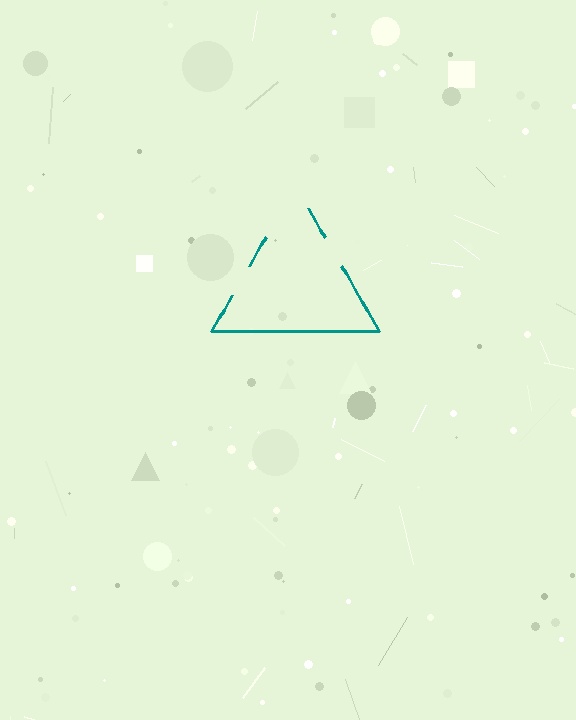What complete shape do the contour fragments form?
The contour fragments form a triangle.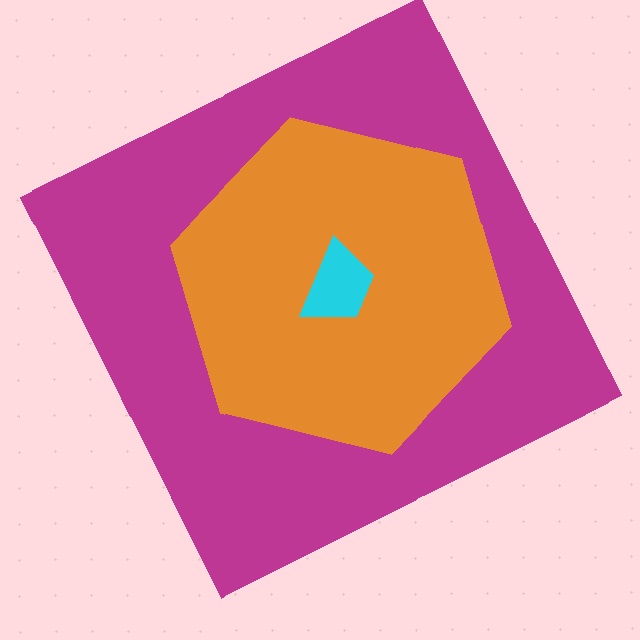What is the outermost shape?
The magenta square.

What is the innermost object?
The cyan trapezoid.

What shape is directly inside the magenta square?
The orange hexagon.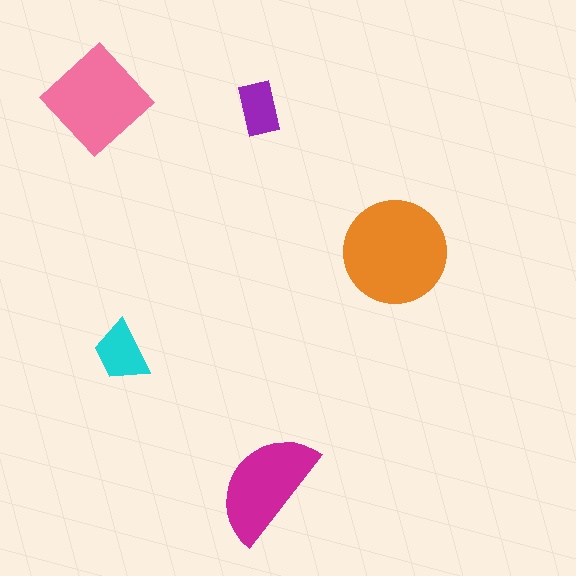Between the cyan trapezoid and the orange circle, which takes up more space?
The orange circle.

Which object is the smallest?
The purple rectangle.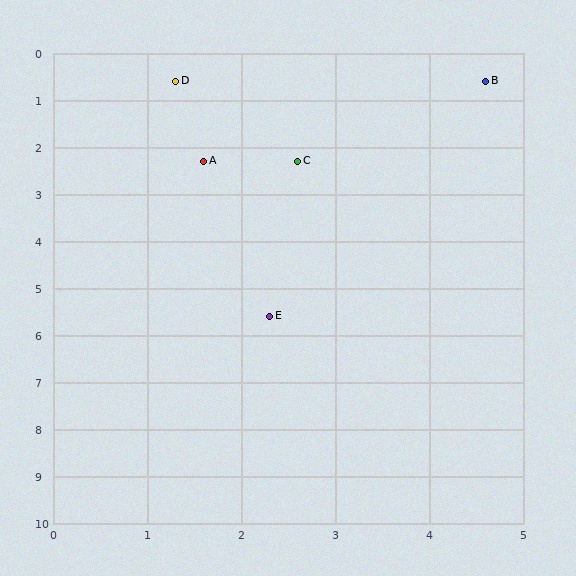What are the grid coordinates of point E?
Point E is at approximately (2.3, 5.6).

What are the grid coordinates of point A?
Point A is at approximately (1.6, 2.3).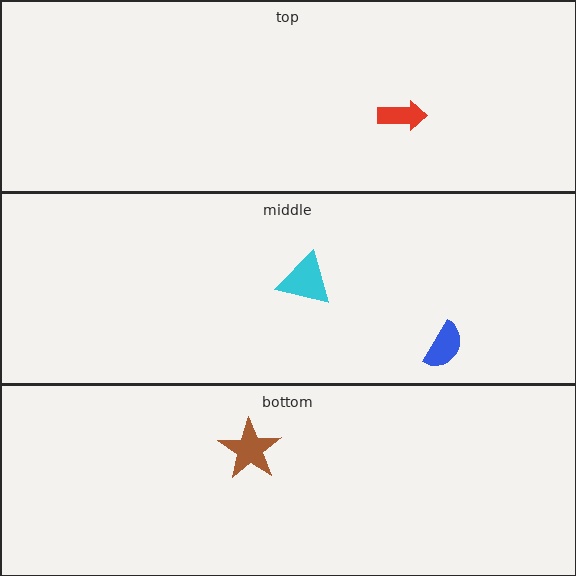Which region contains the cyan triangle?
The middle region.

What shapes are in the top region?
The red arrow.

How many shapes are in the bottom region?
1.